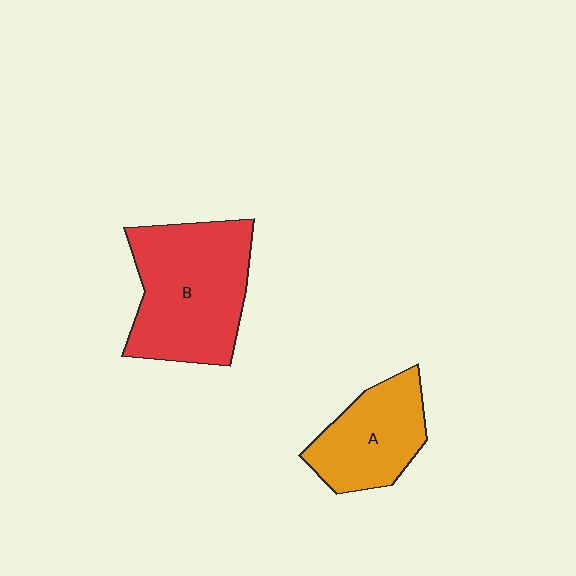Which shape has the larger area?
Shape B (red).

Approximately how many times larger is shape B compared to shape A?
Approximately 1.6 times.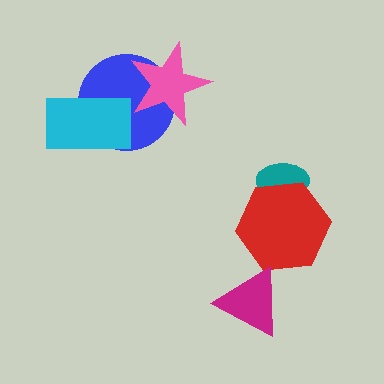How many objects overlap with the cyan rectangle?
1 object overlaps with the cyan rectangle.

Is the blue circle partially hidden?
Yes, it is partially covered by another shape.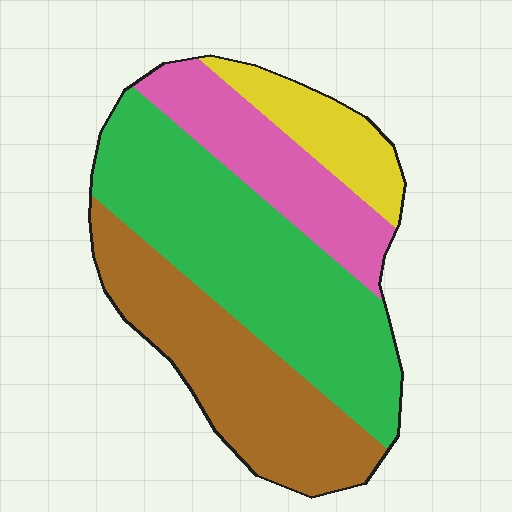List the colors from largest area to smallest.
From largest to smallest: green, brown, pink, yellow.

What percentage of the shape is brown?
Brown takes up between a quarter and a half of the shape.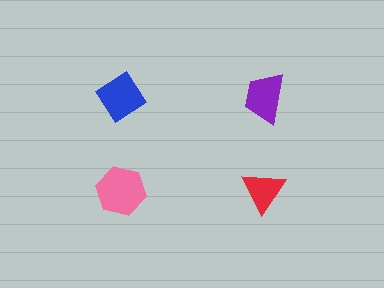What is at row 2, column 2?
A red triangle.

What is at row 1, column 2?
A purple trapezoid.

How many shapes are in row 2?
2 shapes.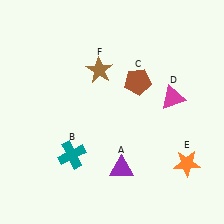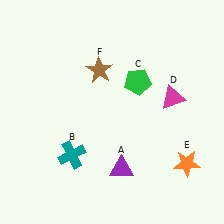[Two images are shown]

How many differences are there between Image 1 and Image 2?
There is 1 difference between the two images.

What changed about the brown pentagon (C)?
In Image 1, C is brown. In Image 2, it changed to green.